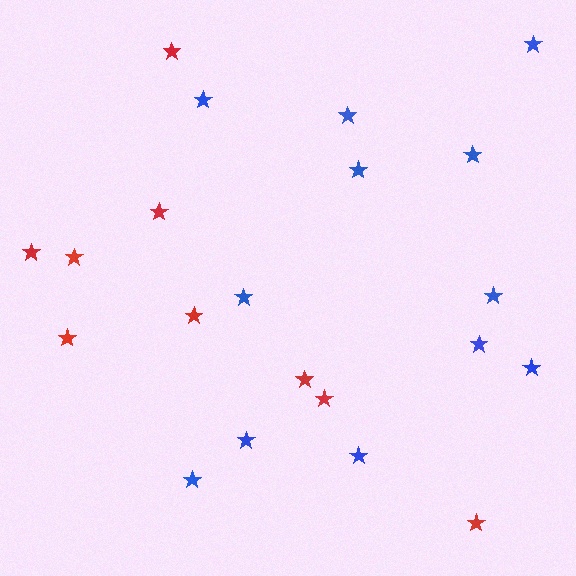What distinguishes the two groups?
There are 2 groups: one group of blue stars (12) and one group of red stars (9).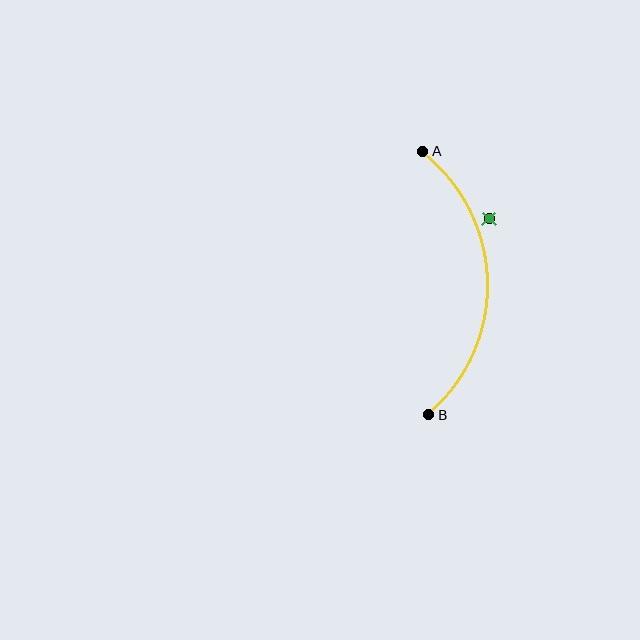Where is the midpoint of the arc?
The arc midpoint is the point on the curve farthest from the straight line joining A and B. It sits to the right of that line.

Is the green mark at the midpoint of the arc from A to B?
No — the green mark does not lie on the arc at all. It sits slightly outside the curve.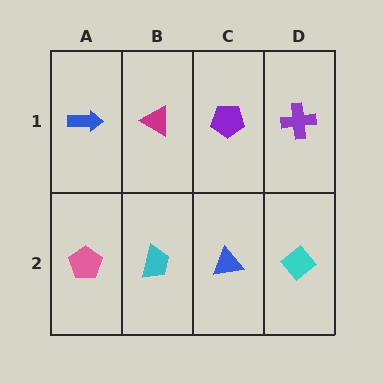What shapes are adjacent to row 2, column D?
A purple cross (row 1, column D), a blue triangle (row 2, column C).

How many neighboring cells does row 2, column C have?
3.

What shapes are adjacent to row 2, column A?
A blue arrow (row 1, column A), a cyan trapezoid (row 2, column B).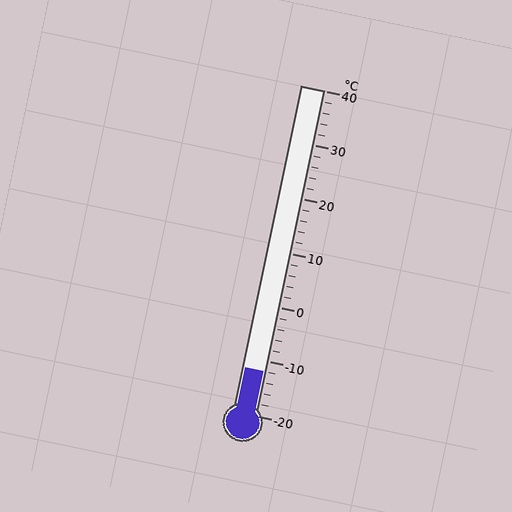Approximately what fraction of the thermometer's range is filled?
The thermometer is filled to approximately 15% of its range.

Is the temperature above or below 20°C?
The temperature is below 20°C.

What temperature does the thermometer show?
The thermometer shows approximately -12°C.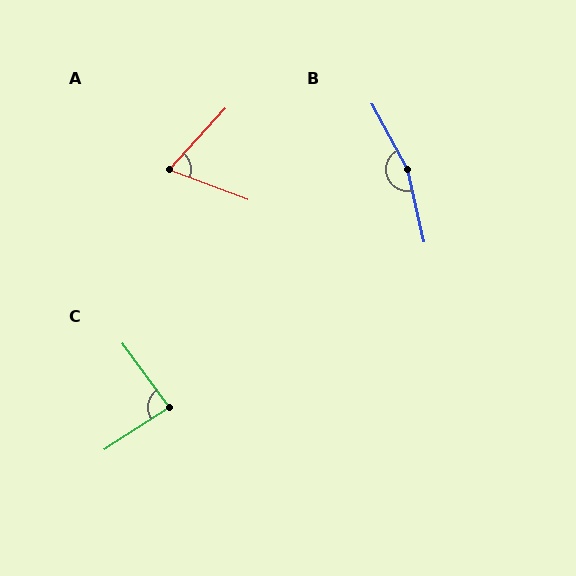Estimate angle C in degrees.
Approximately 87 degrees.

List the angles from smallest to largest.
A (68°), C (87°), B (165°).